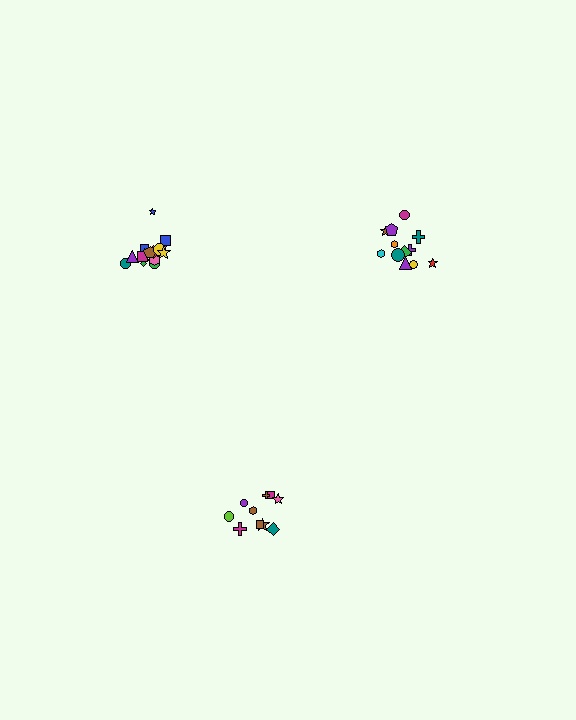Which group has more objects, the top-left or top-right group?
The top-left group.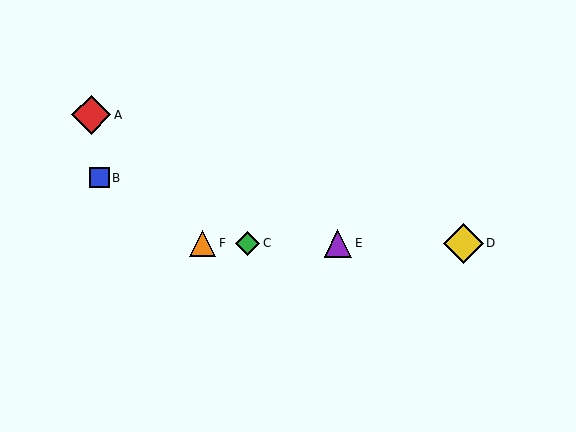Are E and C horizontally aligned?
Yes, both are at y≈243.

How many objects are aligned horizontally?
4 objects (C, D, E, F) are aligned horizontally.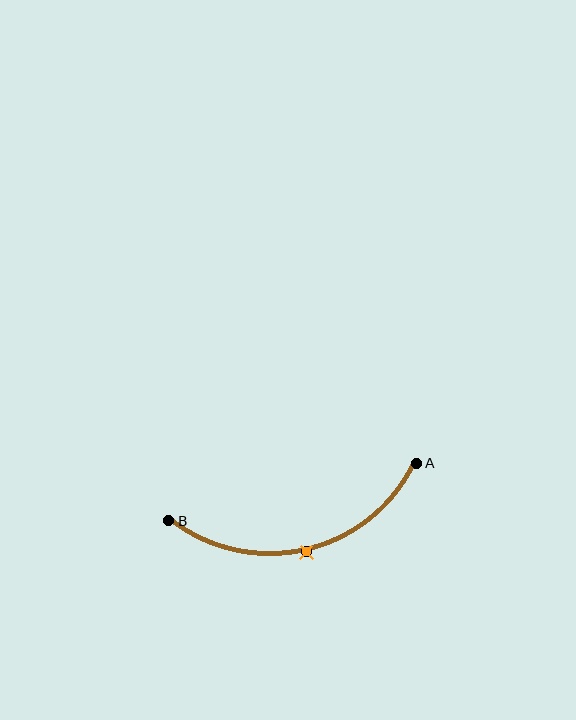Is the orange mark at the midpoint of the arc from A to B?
Yes. The orange mark lies on the arc at equal arc-length from both A and B — it is the arc midpoint.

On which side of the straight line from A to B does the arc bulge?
The arc bulges below the straight line connecting A and B.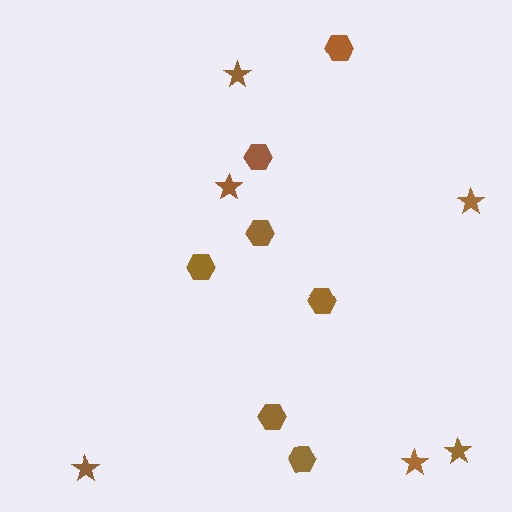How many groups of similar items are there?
There are 2 groups: one group of hexagons (7) and one group of stars (6).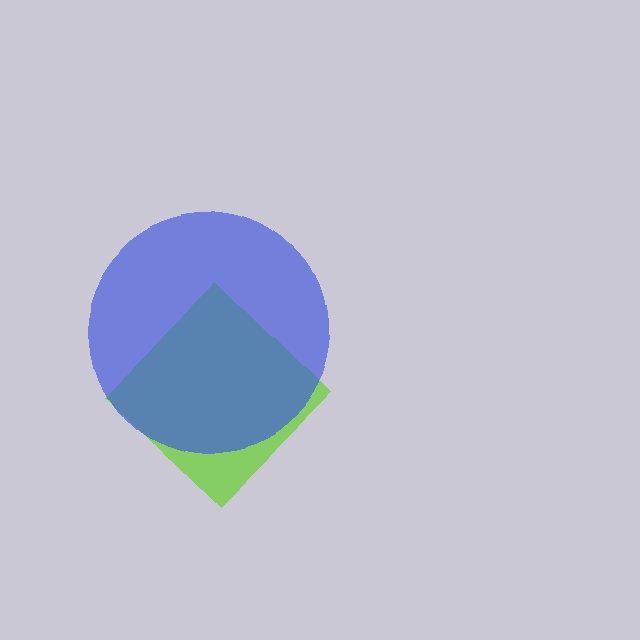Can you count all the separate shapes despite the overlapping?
Yes, there are 2 separate shapes.